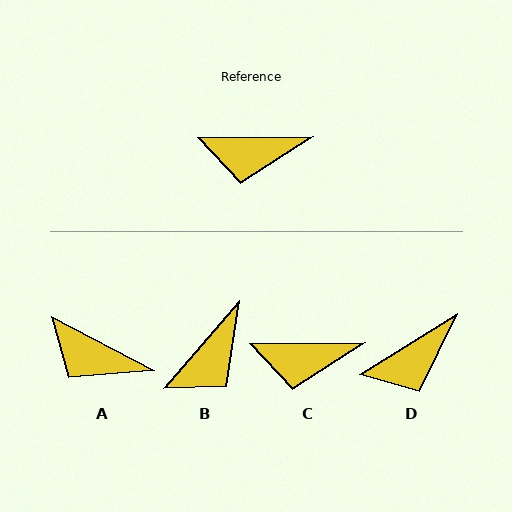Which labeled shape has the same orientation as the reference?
C.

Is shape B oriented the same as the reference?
No, it is off by about 49 degrees.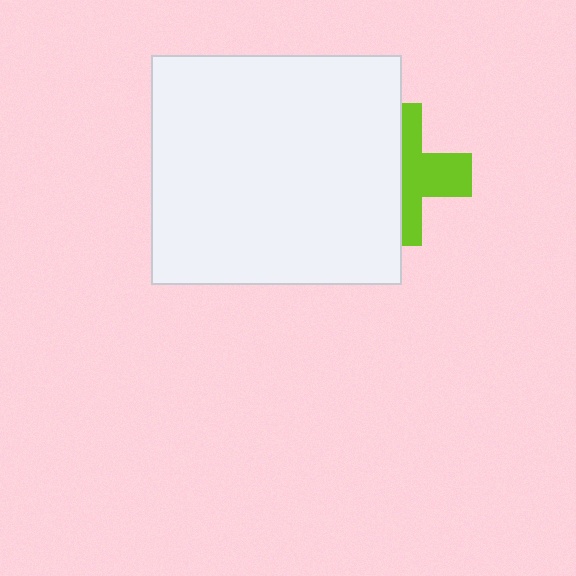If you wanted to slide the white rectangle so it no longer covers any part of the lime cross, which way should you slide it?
Slide it left — that is the most direct way to separate the two shapes.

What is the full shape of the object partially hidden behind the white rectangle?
The partially hidden object is a lime cross.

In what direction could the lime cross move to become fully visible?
The lime cross could move right. That would shift it out from behind the white rectangle entirely.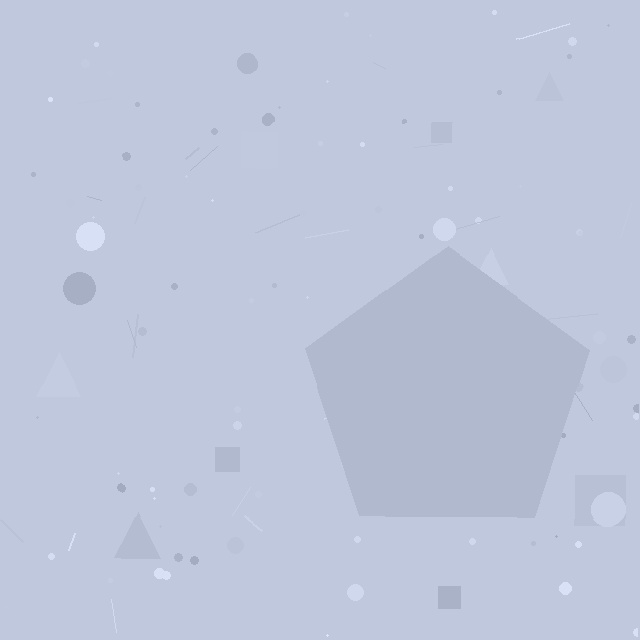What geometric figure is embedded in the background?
A pentagon is embedded in the background.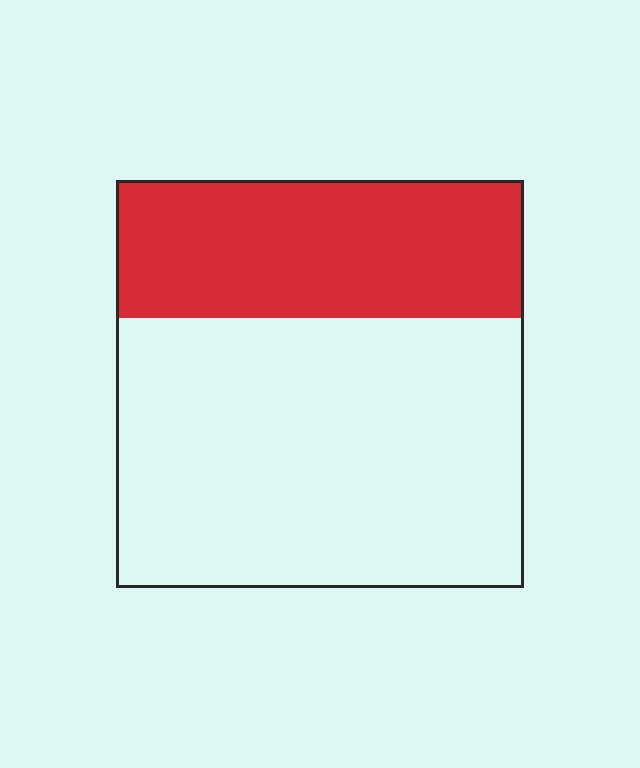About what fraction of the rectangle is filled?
About one third (1/3).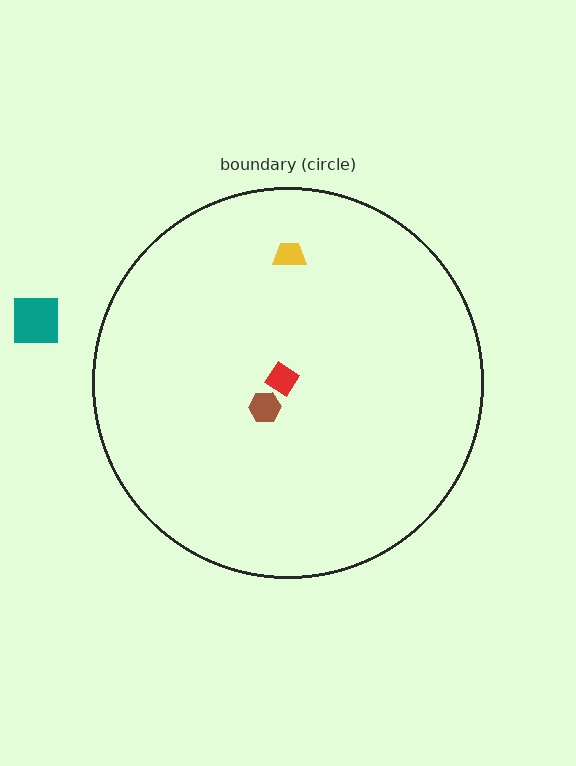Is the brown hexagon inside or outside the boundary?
Inside.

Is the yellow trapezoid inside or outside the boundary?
Inside.